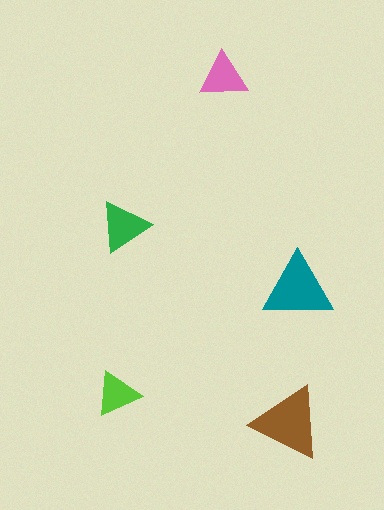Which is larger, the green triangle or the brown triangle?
The brown one.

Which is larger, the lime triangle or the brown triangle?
The brown one.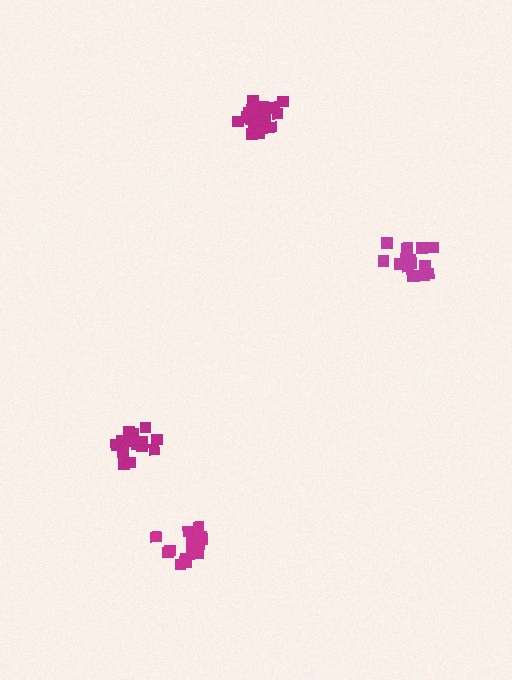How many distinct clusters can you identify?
There are 4 distinct clusters.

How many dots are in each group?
Group 1: 18 dots, Group 2: 15 dots, Group 3: 16 dots, Group 4: 15 dots (64 total).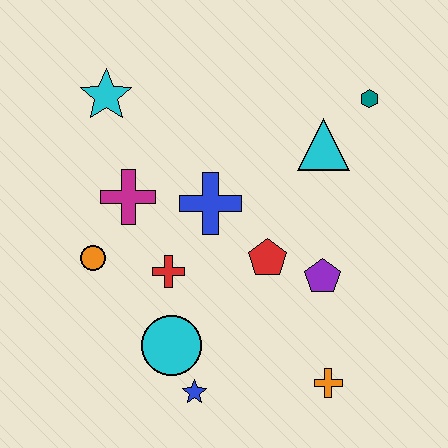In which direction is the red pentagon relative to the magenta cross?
The red pentagon is to the right of the magenta cross.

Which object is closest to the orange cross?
The purple pentagon is closest to the orange cross.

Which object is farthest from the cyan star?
The orange cross is farthest from the cyan star.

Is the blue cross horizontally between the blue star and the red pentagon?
Yes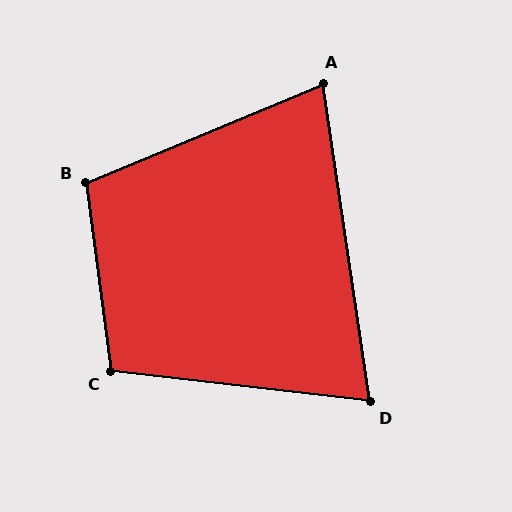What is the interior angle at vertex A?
Approximately 76 degrees (acute).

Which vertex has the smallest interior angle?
D, at approximately 75 degrees.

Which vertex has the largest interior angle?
B, at approximately 105 degrees.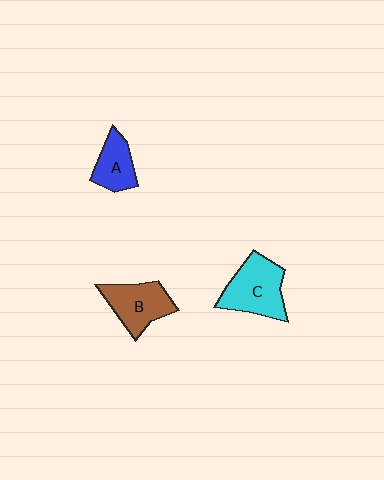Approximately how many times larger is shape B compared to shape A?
Approximately 1.4 times.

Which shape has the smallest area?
Shape A (blue).